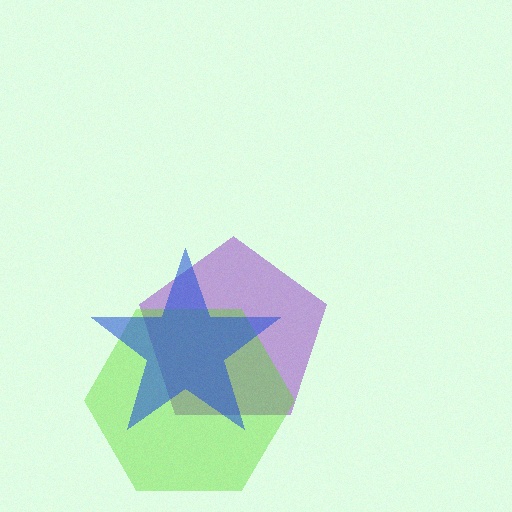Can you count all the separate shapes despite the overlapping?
Yes, there are 3 separate shapes.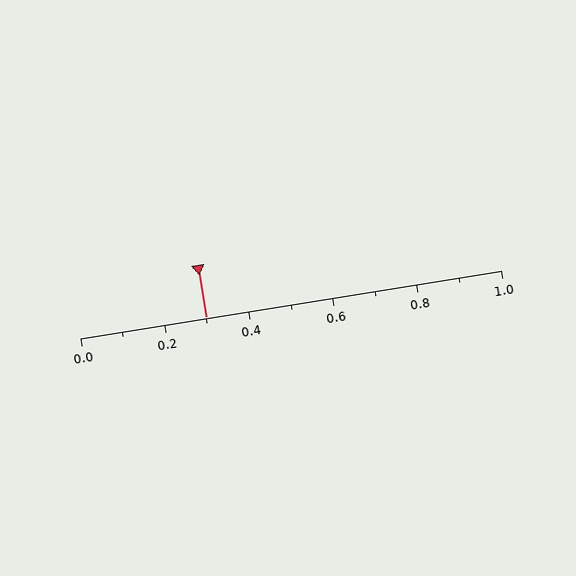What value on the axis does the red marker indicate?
The marker indicates approximately 0.3.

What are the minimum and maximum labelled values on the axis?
The axis runs from 0.0 to 1.0.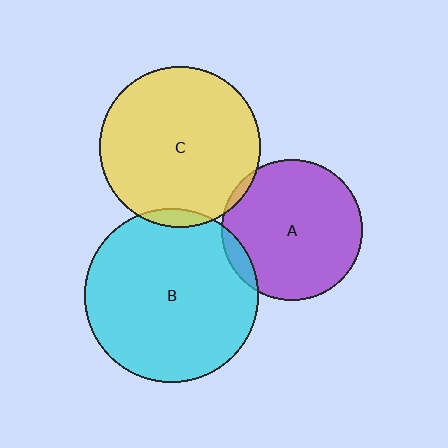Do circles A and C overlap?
Yes.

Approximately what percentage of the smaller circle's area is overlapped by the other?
Approximately 5%.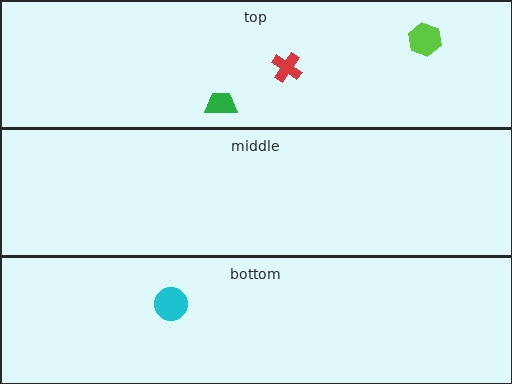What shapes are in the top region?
The green trapezoid, the lime hexagon, the red cross.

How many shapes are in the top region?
3.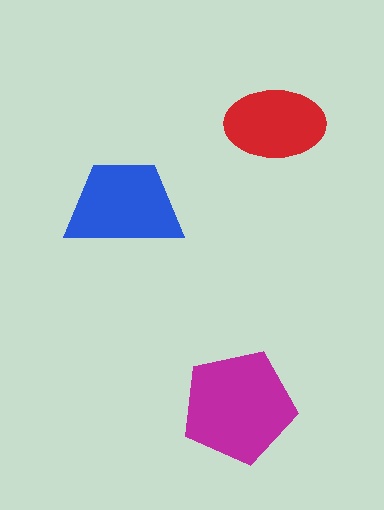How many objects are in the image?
There are 3 objects in the image.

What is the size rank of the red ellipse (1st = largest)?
3rd.